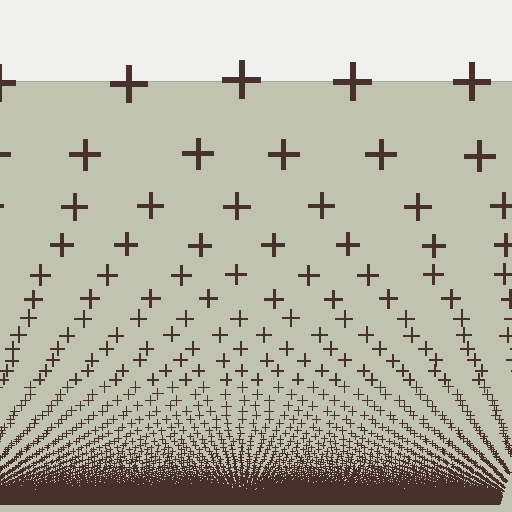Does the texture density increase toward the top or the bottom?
Density increases toward the bottom.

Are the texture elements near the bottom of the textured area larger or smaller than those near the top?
Smaller. The gradient is inverted — elements near the bottom are smaller and denser.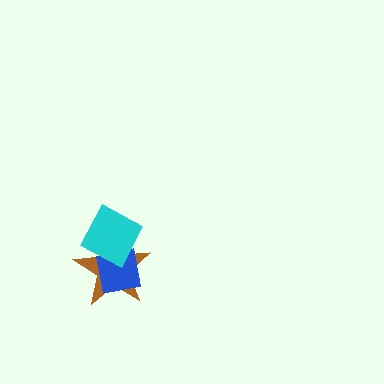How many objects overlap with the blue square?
2 objects overlap with the blue square.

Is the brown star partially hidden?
Yes, it is partially covered by another shape.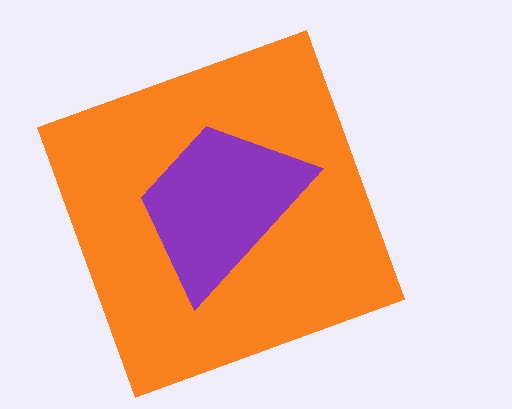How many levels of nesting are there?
2.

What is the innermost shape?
The purple trapezoid.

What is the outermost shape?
The orange square.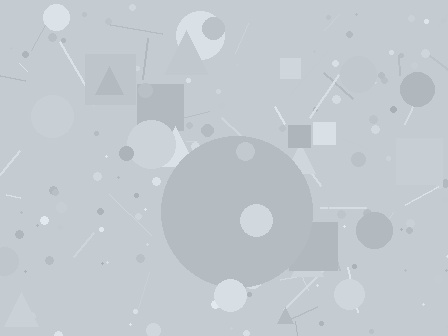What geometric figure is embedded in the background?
A circle is embedded in the background.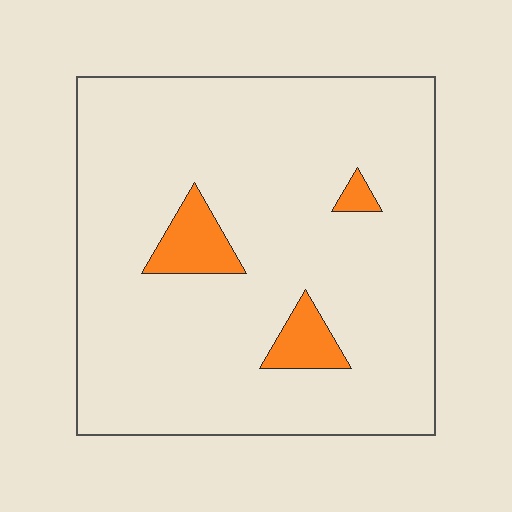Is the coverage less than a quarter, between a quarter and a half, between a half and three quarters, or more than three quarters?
Less than a quarter.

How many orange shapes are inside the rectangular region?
3.